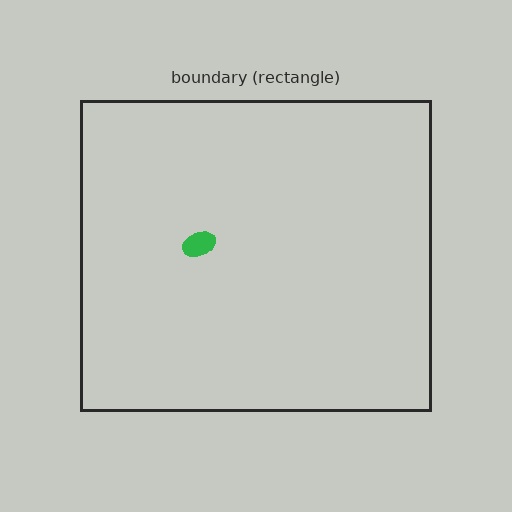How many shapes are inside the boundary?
1 inside, 0 outside.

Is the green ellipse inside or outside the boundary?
Inside.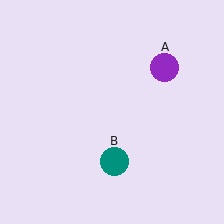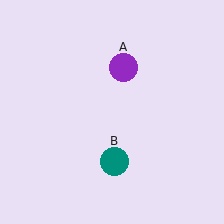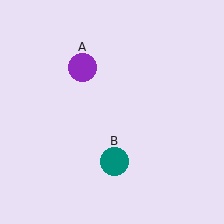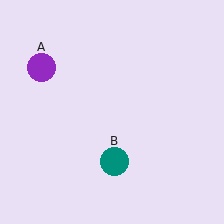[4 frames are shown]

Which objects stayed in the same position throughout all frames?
Teal circle (object B) remained stationary.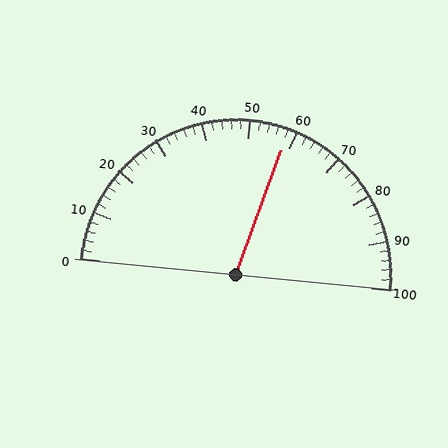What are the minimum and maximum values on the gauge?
The gauge ranges from 0 to 100.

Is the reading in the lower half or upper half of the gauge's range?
The reading is in the upper half of the range (0 to 100).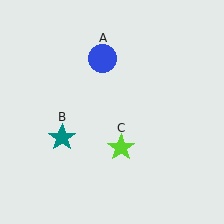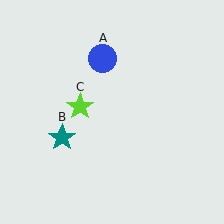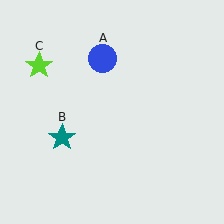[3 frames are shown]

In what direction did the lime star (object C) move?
The lime star (object C) moved up and to the left.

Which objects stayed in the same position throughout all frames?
Blue circle (object A) and teal star (object B) remained stationary.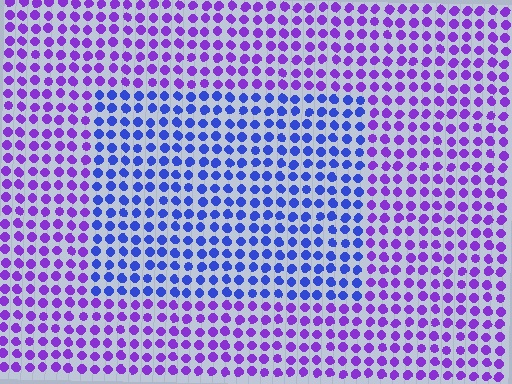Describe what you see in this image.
The image is filled with small purple elements in a uniform arrangement. A rectangle-shaped region is visible where the elements are tinted to a slightly different hue, forming a subtle color boundary.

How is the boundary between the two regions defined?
The boundary is defined purely by a slight shift in hue (about 41 degrees). Spacing, size, and orientation are identical on both sides.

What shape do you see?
I see a rectangle.